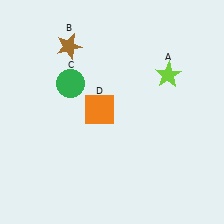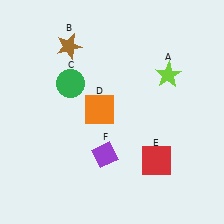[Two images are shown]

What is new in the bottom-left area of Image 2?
A purple diamond (F) was added in the bottom-left area of Image 2.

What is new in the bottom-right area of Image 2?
A red square (E) was added in the bottom-right area of Image 2.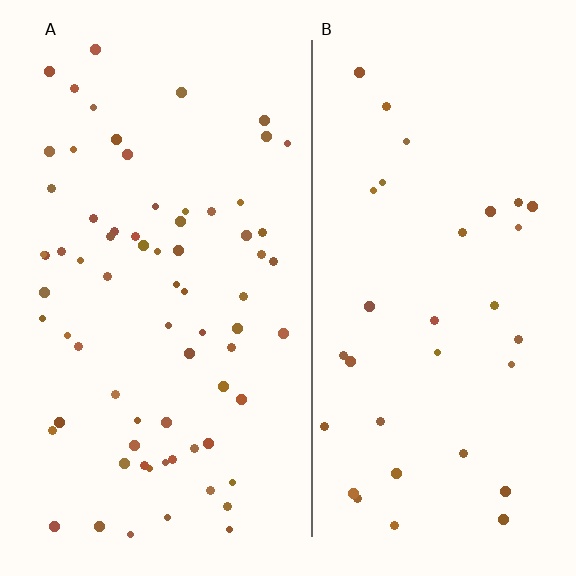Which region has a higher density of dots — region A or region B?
A (the left).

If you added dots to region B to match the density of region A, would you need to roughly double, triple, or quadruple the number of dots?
Approximately double.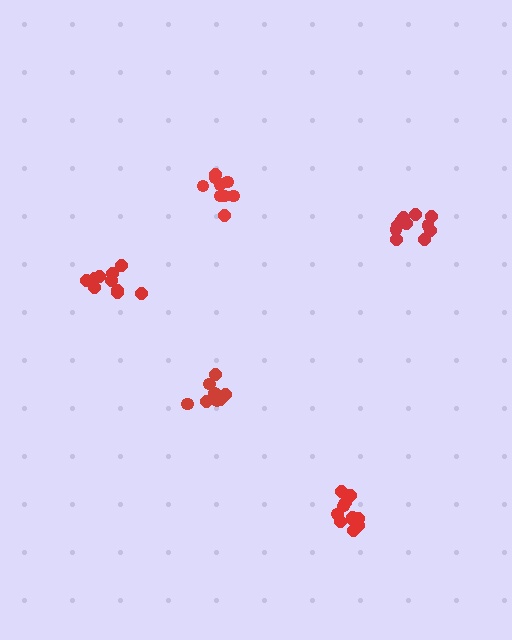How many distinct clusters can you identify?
There are 5 distinct clusters.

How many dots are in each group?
Group 1: 10 dots, Group 2: 9 dots, Group 3: 11 dots, Group 4: 11 dots, Group 5: 9 dots (50 total).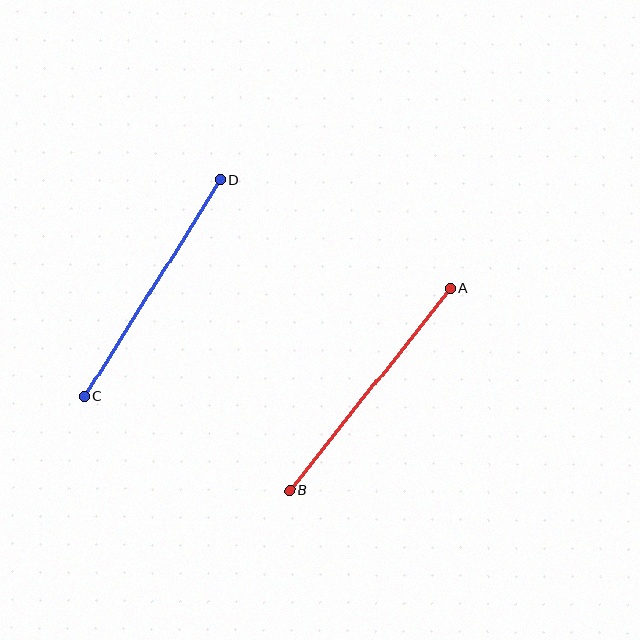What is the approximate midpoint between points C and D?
The midpoint is at approximately (152, 288) pixels.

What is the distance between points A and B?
The distance is approximately 258 pixels.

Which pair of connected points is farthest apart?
Points A and B are farthest apart.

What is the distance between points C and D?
The distance is approximately 256 pixels.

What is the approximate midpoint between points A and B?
The midpoint is at approximately (370, 389) pixels.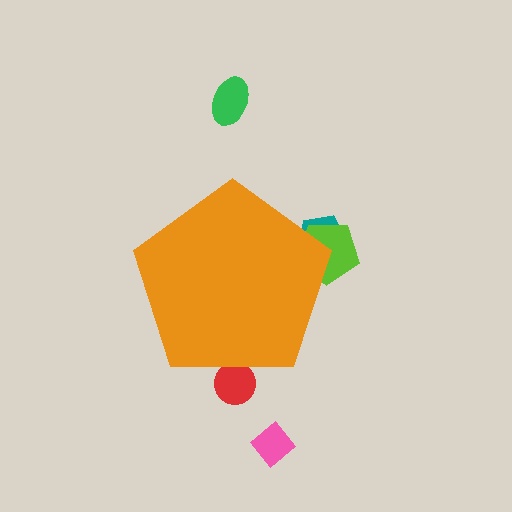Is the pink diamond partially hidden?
No, the pink diamond is fully visible.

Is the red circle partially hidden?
Yes, the red circle is partially hidden behind the orange pentagon.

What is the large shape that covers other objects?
An orange pentagon.